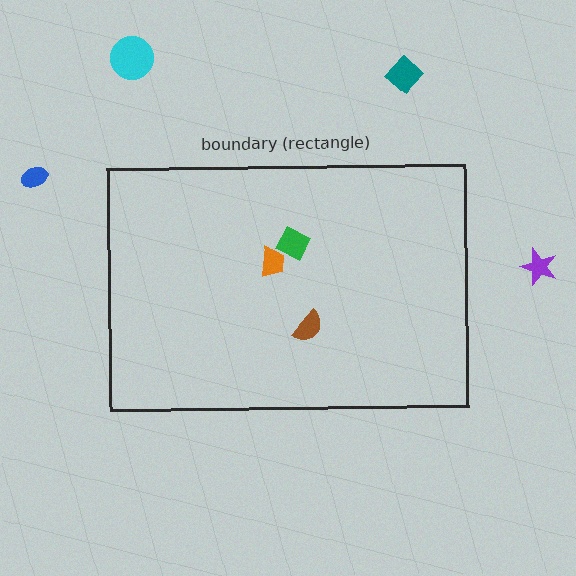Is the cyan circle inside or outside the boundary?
Outside.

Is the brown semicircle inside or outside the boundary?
Inside.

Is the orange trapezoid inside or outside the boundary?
Inside.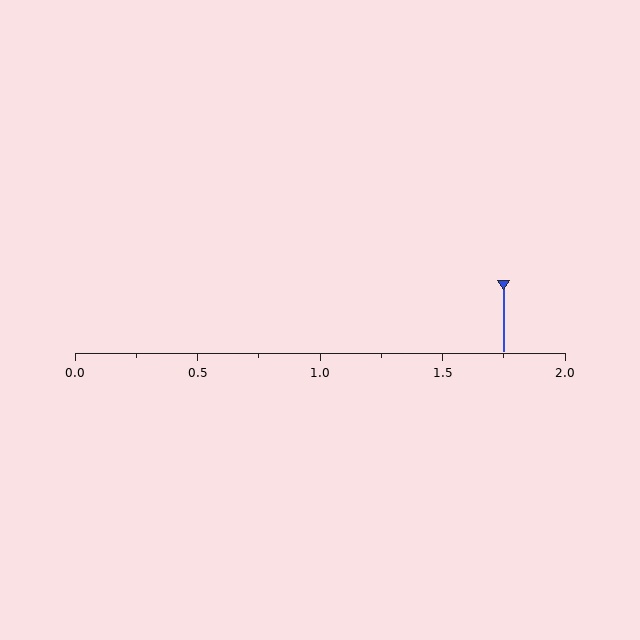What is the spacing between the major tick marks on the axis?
The major ticks are spaced 0.5 apart.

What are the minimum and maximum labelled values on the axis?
The axis runs from 0.0 to 2.0.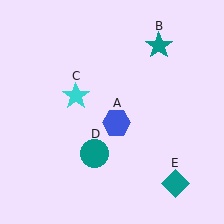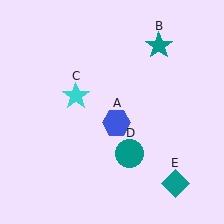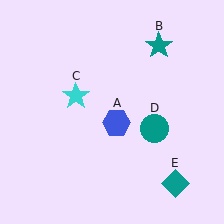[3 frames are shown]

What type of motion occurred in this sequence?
The teal circle (object D) rotated counterclockwise around the center of the scene.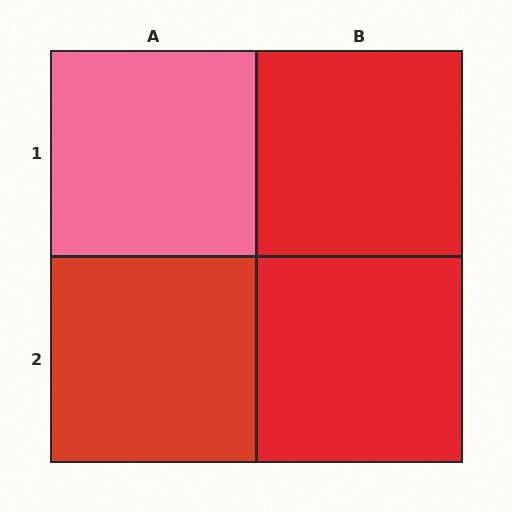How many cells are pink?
1 cell is pink.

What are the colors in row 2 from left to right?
Red, red.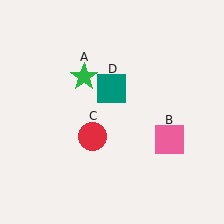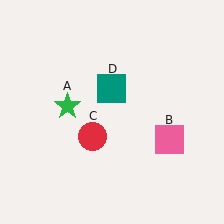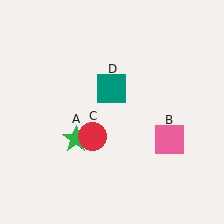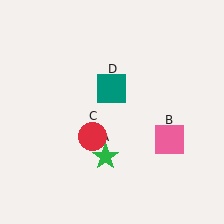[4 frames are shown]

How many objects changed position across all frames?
1 object changed position: green star (object A).